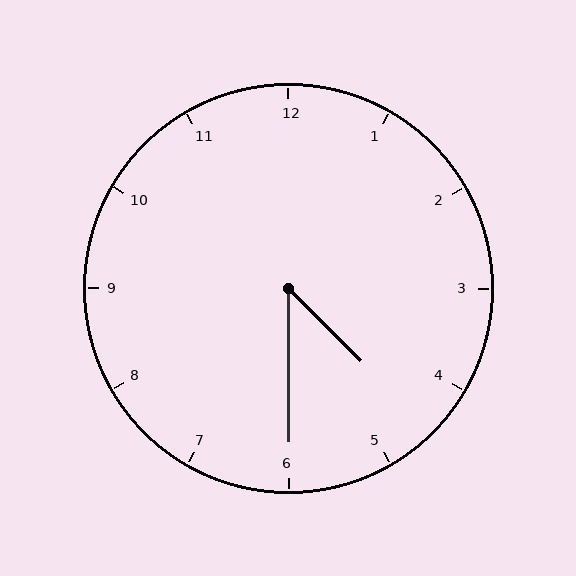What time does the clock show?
4:30.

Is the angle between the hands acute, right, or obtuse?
It is acute.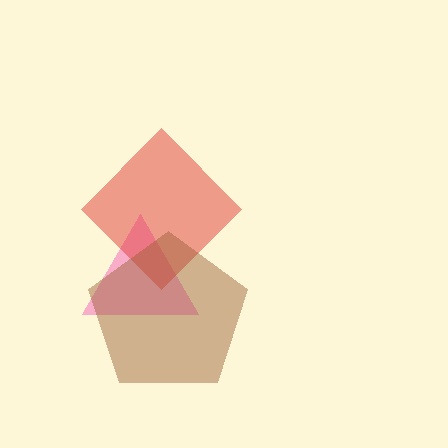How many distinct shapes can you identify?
There are 3 distinct shapes: a pink triangle, a red diamond, a brown pentagon.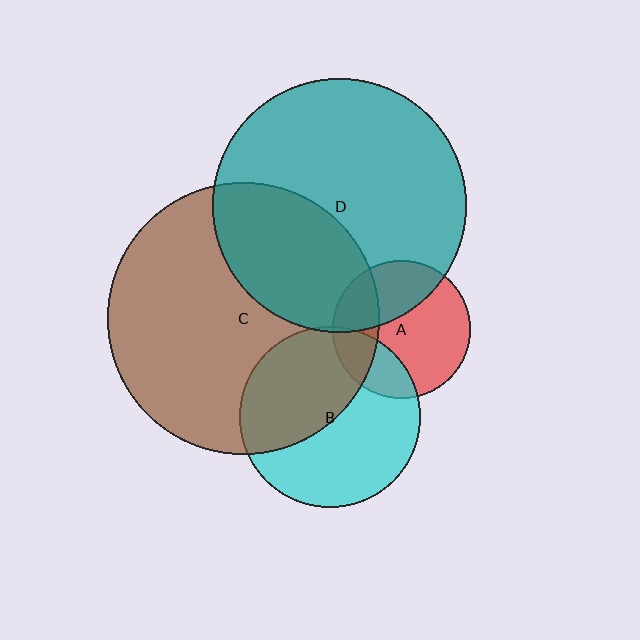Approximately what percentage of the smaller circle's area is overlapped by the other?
Approximately 25%.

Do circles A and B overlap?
Yes.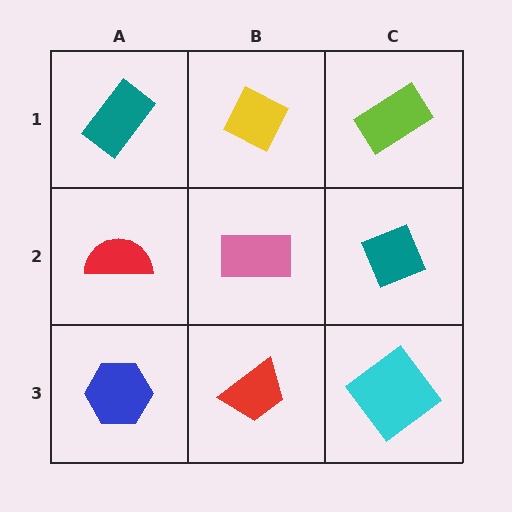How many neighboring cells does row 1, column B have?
3.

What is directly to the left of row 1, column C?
A yellow diamond.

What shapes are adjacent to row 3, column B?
A pink rectangle (row 2, column B), a blue hexagon (row 3, column A), a cyan diamond (row 3, column C).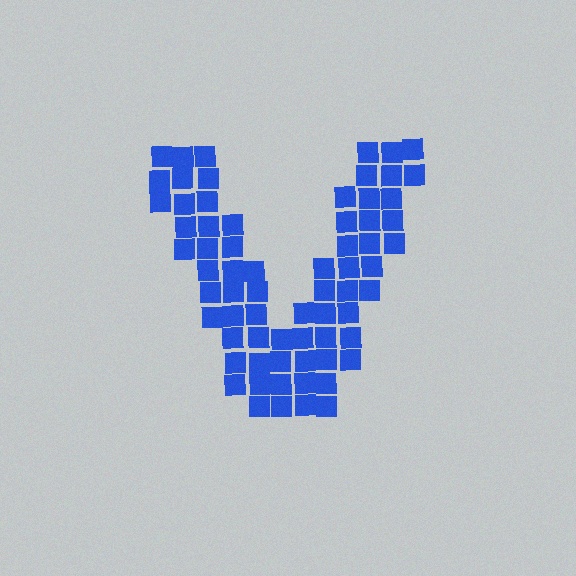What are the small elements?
The small elements are squares.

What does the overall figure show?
The overall figure shows the letter V.